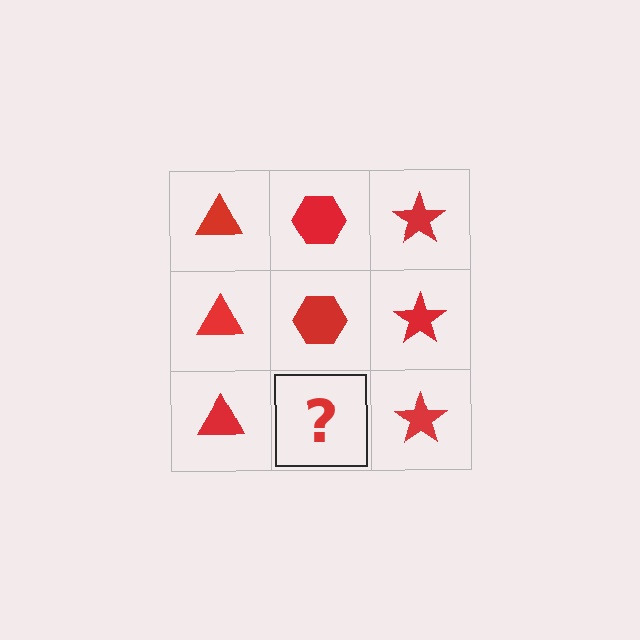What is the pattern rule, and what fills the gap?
The rule is that each column has a consistent shape. The gap should be filled with a red hexagon.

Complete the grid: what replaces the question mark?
The question mark should be replaced with a red hexagon.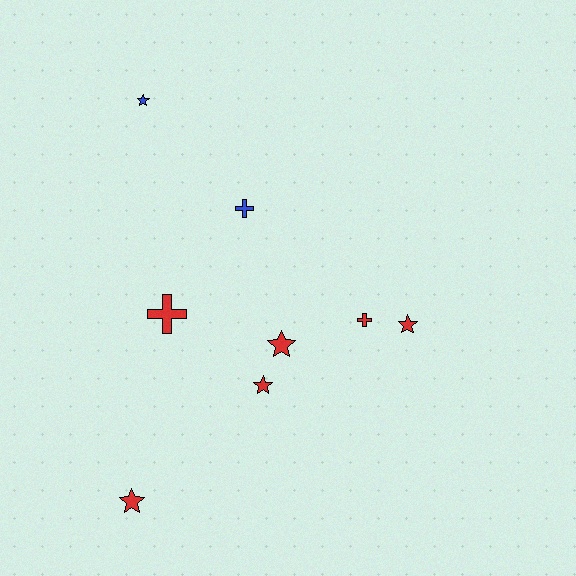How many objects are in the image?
There are 8 objects.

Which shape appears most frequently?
Star, with 5 objects.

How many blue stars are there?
There is 1 blue star.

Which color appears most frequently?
Red, with 6 objects.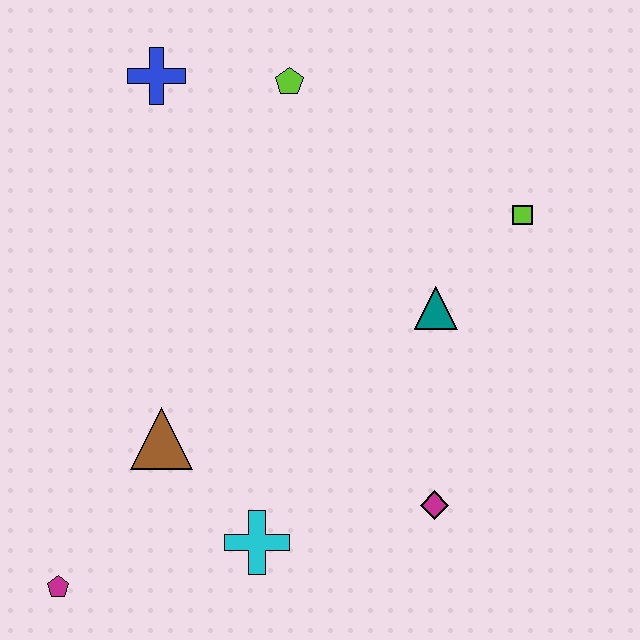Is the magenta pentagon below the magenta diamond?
Yes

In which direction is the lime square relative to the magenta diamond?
The lime square is above the magenta diamond.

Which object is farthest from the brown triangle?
The lime square is farthest from the brown triangle.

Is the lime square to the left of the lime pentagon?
No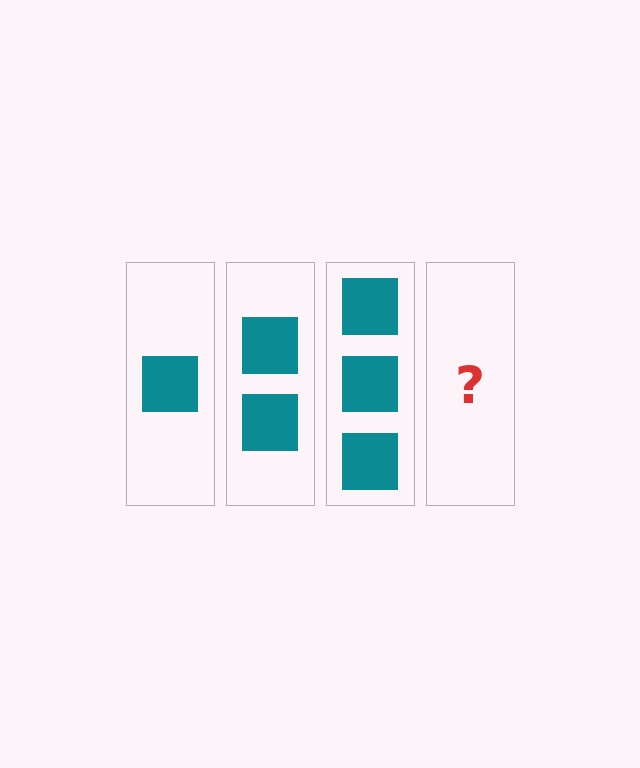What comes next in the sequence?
The next element should be 4 squares.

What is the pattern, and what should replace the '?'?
The pattern is that each step adds one more square. The '?' should be 4 squares.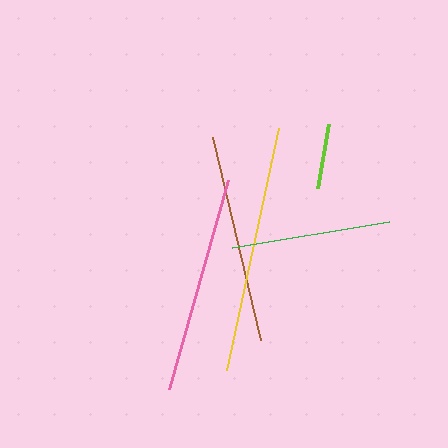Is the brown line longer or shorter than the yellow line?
The yellow line is longer than the brown line.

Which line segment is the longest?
The yellow line is the longest at approximately 248 pixels.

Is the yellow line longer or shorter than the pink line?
The yellow line is longer than the pink line.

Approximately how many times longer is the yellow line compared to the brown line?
The yellow line is approximately 1.2 times the length of the brown line.